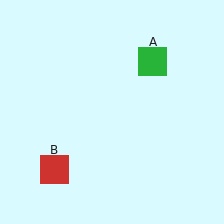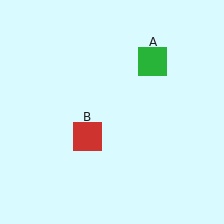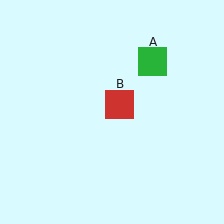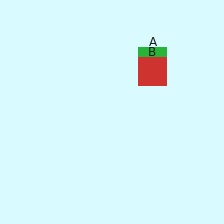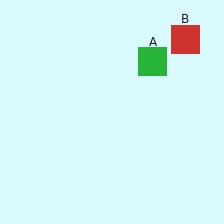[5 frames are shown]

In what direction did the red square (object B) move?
The red square (object B) moved up and to the right.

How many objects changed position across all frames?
1 object changed position: red square (object B).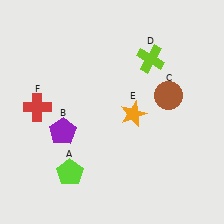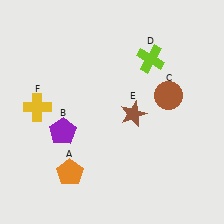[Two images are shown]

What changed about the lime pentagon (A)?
In Image 1, A is lime. In Image 2, it changed to orange.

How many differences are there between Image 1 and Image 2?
There are 3 differences between the two images.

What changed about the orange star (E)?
In Image 1, E is orange. In Image 2, it changed to brown.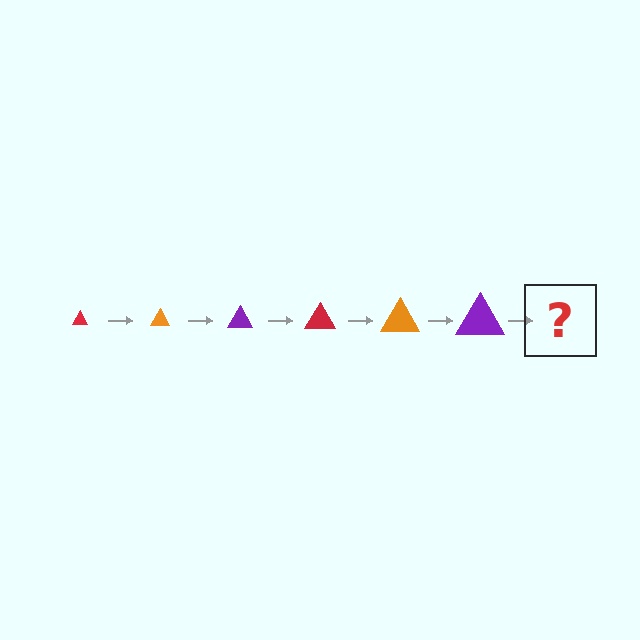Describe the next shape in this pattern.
It should be a red triangle, larger than the previous one.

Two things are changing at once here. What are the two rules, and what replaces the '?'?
The two rules are that the triangle grows larger each step and the color cycles through red, orange, and purple. The '?' should be a red triangle, larger than the previous one.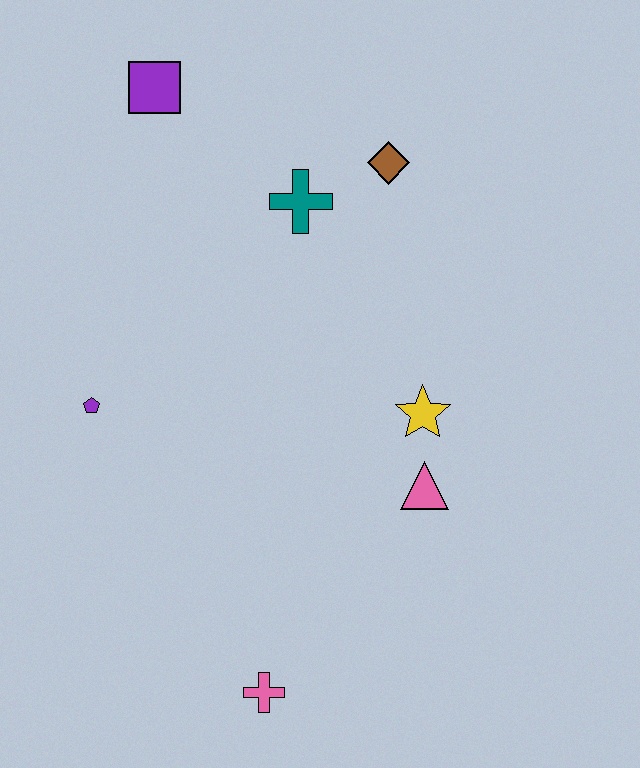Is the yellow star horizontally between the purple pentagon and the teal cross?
No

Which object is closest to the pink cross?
The pink triangle is closest to the pink cross.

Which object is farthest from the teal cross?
The pink cross is farthest from the teal cross.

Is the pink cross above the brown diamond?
No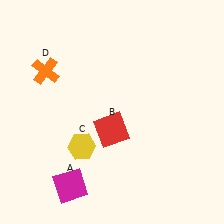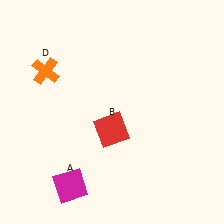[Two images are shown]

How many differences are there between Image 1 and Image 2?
There is 1 difference between the two images.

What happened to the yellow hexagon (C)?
The yellow hexagon (C) was removed in Image 2. It was in the bottom-left area of Image 1.